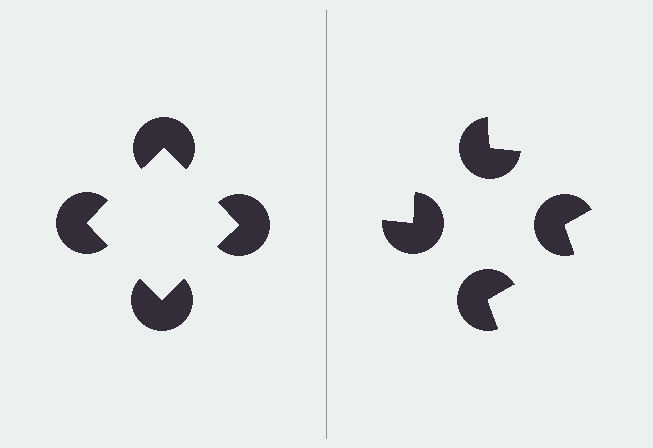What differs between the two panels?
The pac-man discs are positioned identically on both sides; only the wedge orientations differ. On the left they align to a square; on the right they are misaligned.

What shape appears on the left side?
An illusory square.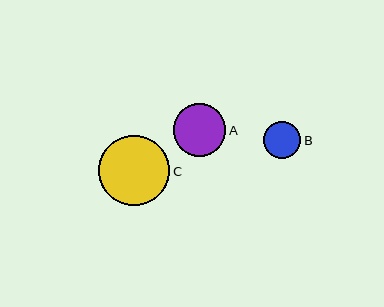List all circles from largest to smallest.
From largest to smallest: C, A, B.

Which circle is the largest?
Circle C is the largest with a size of approximately 71 pixels.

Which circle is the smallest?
Circle B is the smallest with a size of approximately 37 pixels.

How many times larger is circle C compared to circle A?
Circle C is approximately 1.3 times the size of circle A.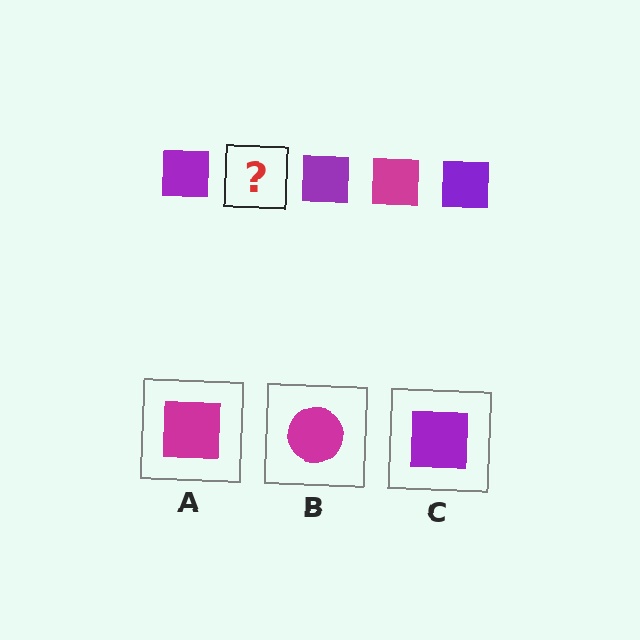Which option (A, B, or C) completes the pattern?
A.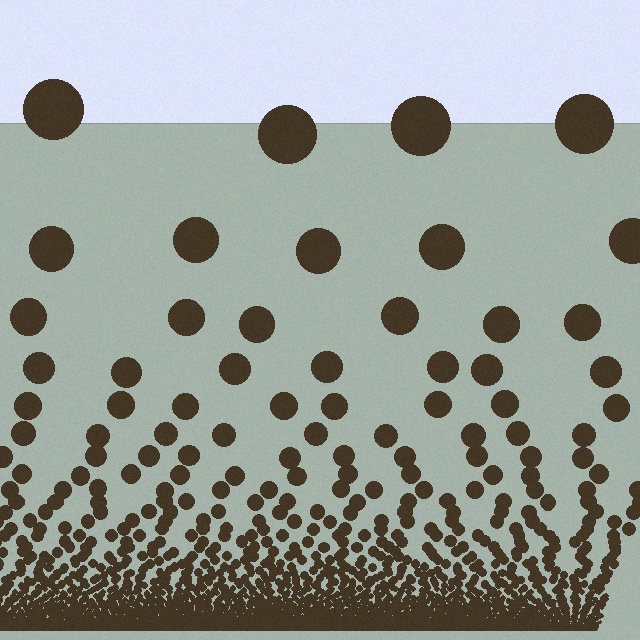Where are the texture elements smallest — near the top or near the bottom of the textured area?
Near the bottom.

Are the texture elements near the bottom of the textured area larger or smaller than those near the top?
Smaller. The gradient is inverted — elements near the bottom are smaller and denser.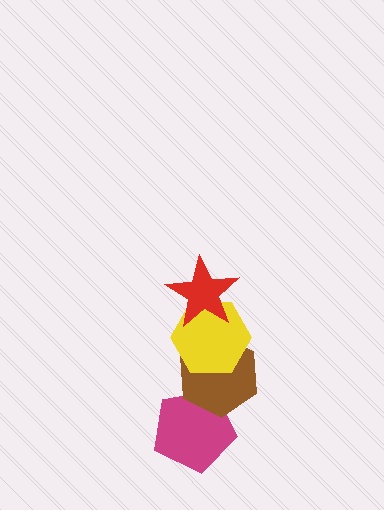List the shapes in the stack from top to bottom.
From top to bottom: the red star, the yellow hexagon, the brown hexagon, the magenta pentagon.